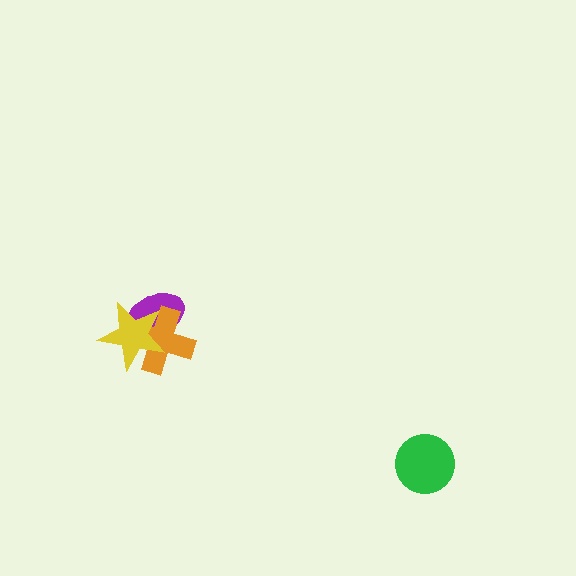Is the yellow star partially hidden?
No, no other shape covers it.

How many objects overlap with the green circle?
0 objects overlap with the green circle.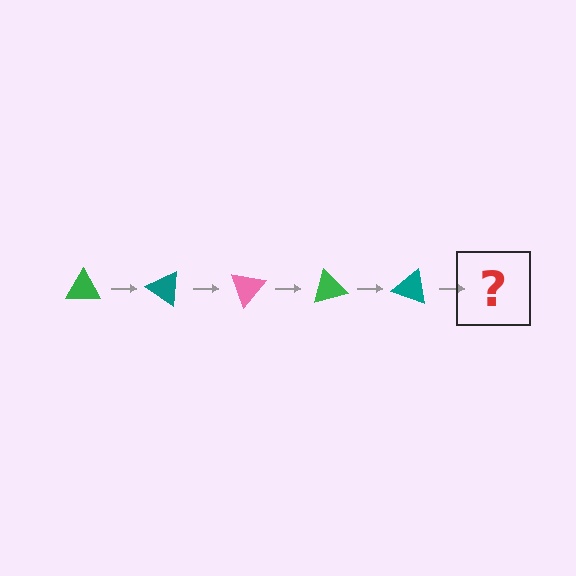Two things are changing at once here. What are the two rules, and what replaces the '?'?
The two rules are that it rotates 35 degrees each step and the color cycles through green, teal, and pink. The '?' should be a pink triangle, rotated 175 degrees from the start.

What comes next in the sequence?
The next element should be a pink triangle, rotated 175 degrees from the start.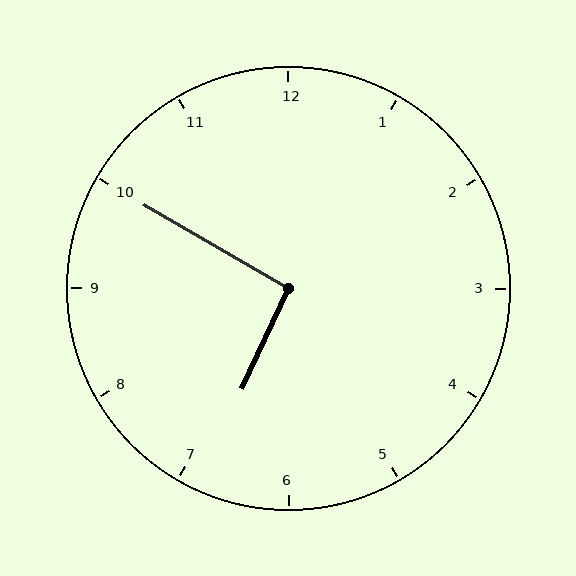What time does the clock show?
6:50.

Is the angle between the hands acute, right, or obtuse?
It is right.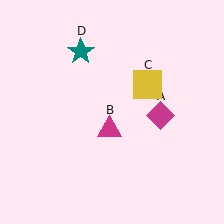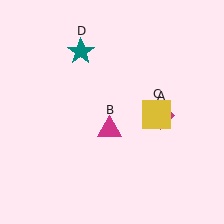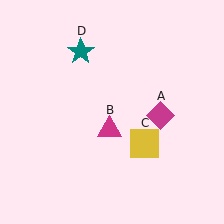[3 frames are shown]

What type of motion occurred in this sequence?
The yellow square (object C) rotated clockwise around the center of the scene.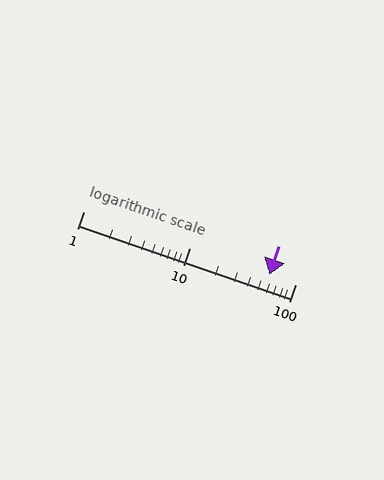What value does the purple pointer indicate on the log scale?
The pointer indicates approximately 57.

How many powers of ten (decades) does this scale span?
The scale spans 2 decades, from 1 to 100.